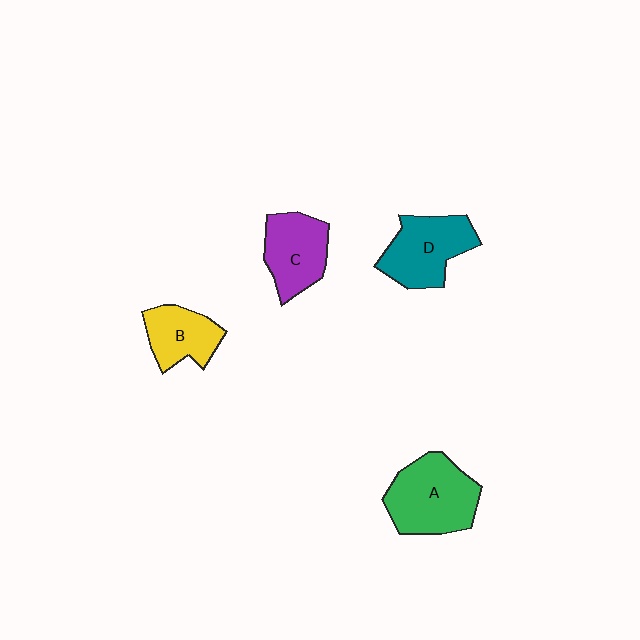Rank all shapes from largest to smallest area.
From largest to smallest: A (green), D (teal), C (purple), B (yellow).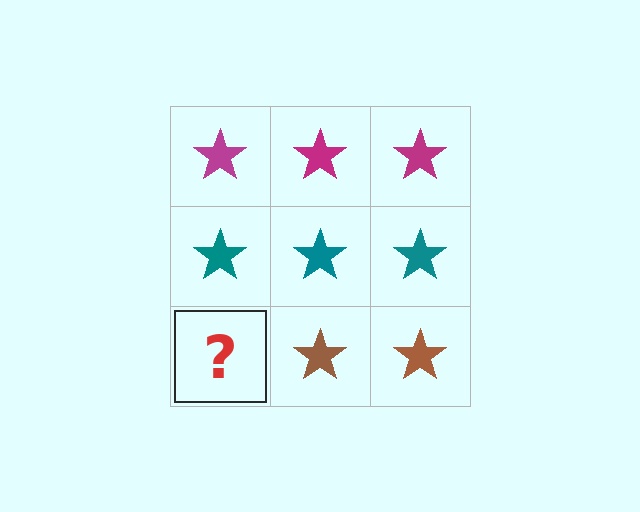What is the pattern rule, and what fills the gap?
The rule is that each row has a consistent color. The gap should be filled with a brown star.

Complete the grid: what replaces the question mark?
The question mark should be replaced with a brown star.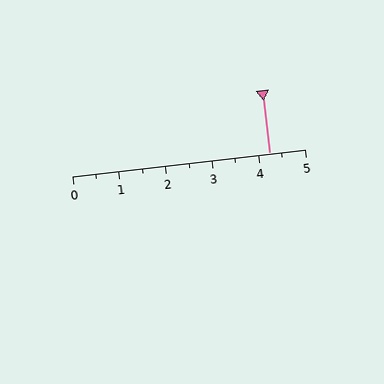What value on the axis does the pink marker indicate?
The marker indicates approximately 4.2.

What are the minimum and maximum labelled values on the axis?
The axis runs from 0 to 5.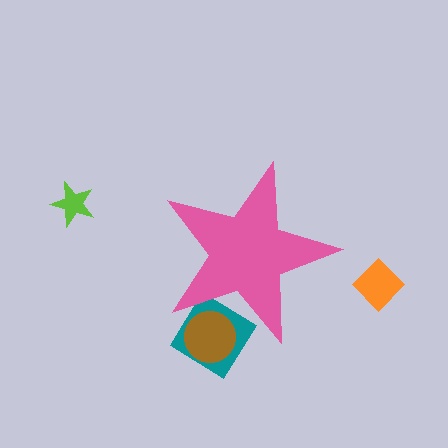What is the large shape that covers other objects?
A pink star.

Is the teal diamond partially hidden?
Yes, the teal diamond is partially hidden behind the pink star.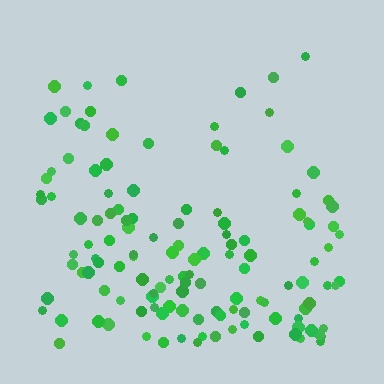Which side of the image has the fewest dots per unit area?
The top.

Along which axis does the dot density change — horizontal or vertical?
Vertical.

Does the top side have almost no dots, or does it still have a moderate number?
Still a moderate number, just noticeably fewer than the bottom.